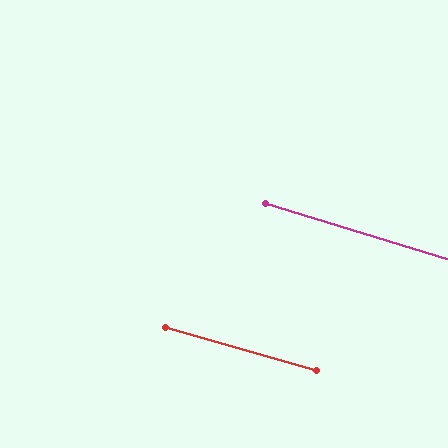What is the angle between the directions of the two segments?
Approximately 1 degree.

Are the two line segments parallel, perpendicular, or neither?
Parallel — their directions differ by only 1.0°.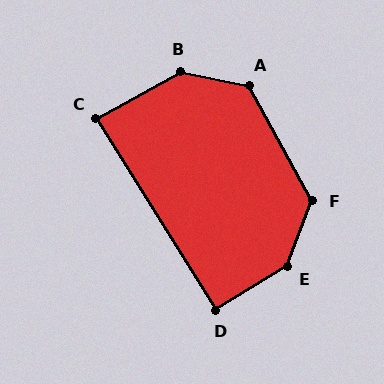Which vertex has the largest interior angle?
E, at approximately 143 degrees.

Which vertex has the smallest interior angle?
C, at approximately 87 degrees.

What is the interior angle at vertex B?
Approximately 140 degrees (obtuse).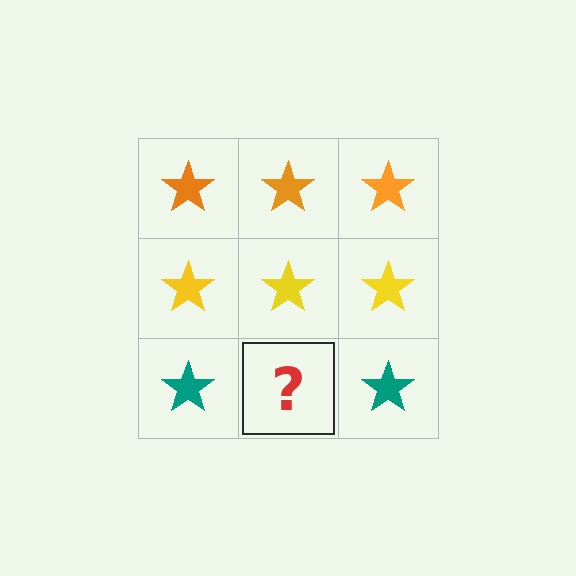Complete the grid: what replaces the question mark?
The question mark should be replaced with a teal star.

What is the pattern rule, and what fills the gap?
The rule is that each row has a consistent color. The gap should be filled with a teal star.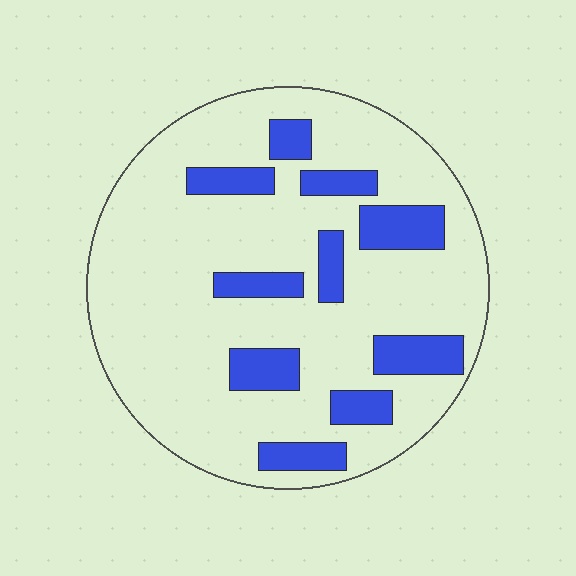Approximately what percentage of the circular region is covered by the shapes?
Approximately 20%.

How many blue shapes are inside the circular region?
10.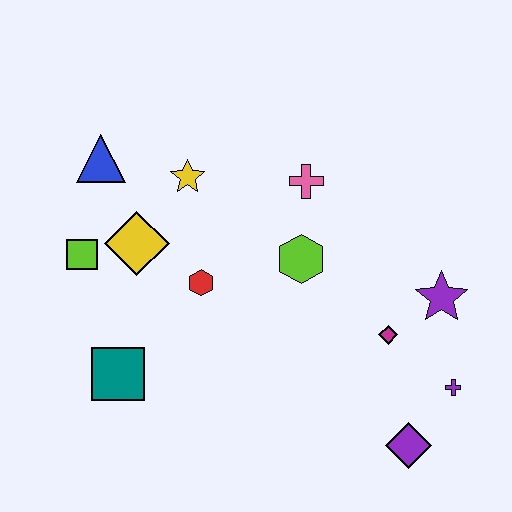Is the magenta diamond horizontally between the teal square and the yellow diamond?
No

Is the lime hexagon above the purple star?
Yes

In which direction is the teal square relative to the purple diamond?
The teal square is to the left of the purple diamond.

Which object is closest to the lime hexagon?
The pink cross is closest to the lime hexagon.